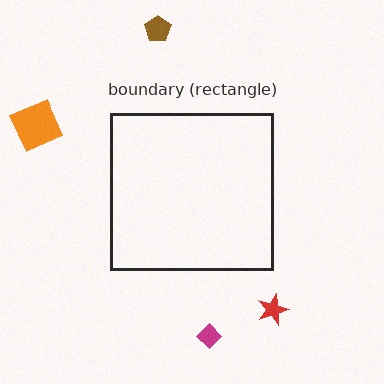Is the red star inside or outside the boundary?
Outside.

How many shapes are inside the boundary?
0 inside, 4 outside.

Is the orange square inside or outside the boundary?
Outside.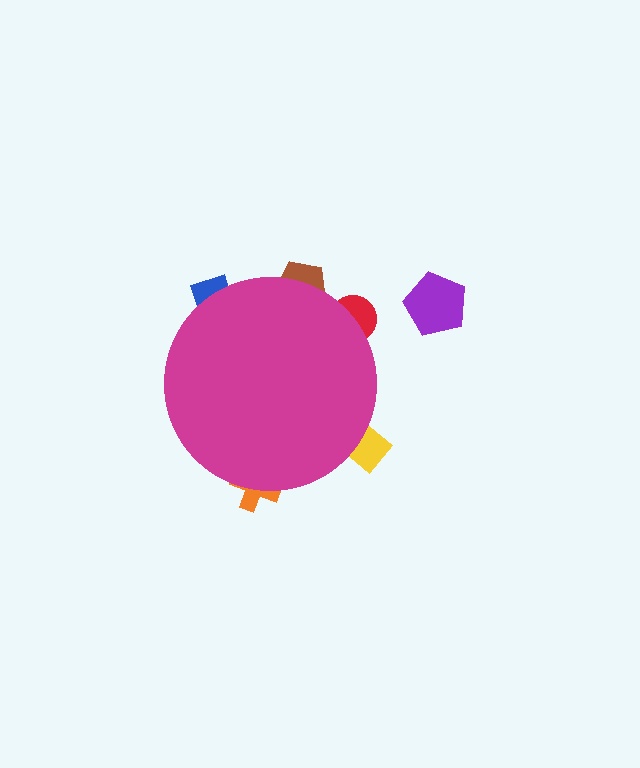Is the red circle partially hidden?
Yes, the red circle is partially hidden behind the magenta circle.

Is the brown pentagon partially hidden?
Yes, the brown pentagon is partially hidden behind the magenta circle.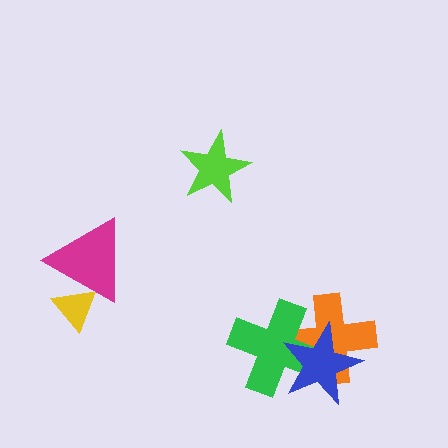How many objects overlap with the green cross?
2 objects overlap with the green cross.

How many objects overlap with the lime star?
0 objects overlap with the lime star.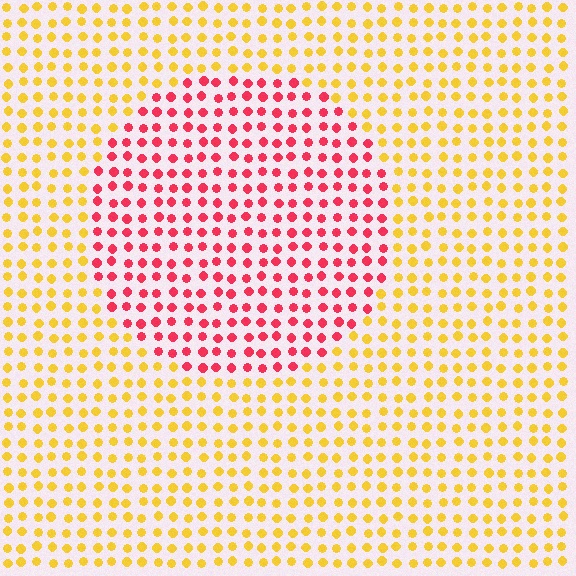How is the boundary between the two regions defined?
The boundary is defined purely by a slight shift in hue (about 60 degrees). Spacing, size, and orientation are identical on both sides.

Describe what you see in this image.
The image is filled with small yellow elements in a uniform arrangement. A circle-shaped region is visible where the elements are tinted to a slightly different hue, forming a subtle color boundary.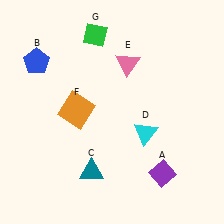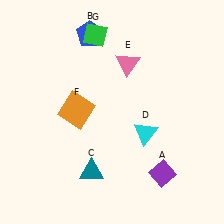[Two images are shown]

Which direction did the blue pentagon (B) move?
The blue pentagon (B) moved right.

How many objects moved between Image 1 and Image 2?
1 object moved between the two images.